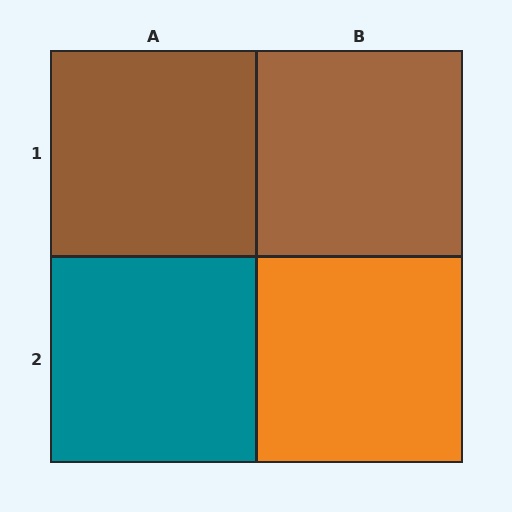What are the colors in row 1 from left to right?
Brown, brown.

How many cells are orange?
1 cell is orange.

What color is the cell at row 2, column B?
Orange.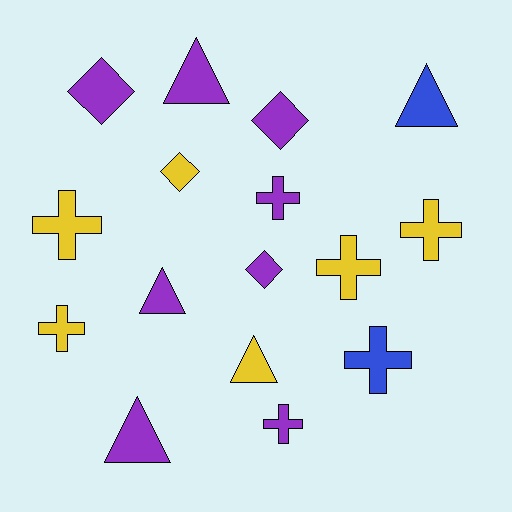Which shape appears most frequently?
Cross, with 7 objects.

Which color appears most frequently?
Purple, with 8 objects.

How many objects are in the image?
There are 16 objects.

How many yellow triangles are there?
There is 1 yellow triangle.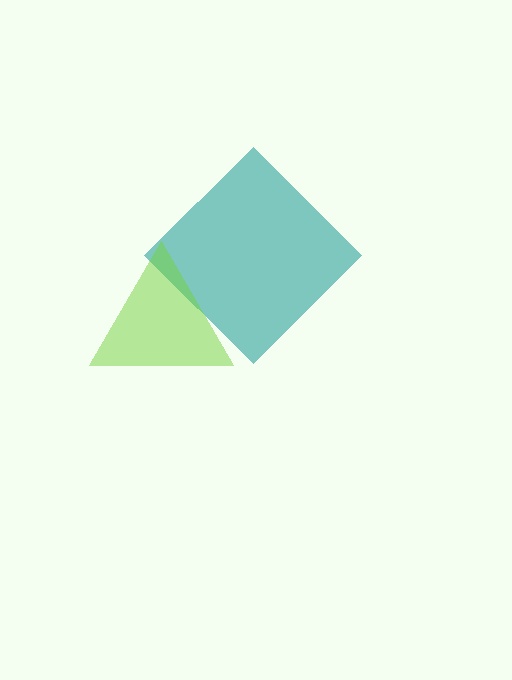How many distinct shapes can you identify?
There are 2 distinct shapes: a teal diamond, a lime triangle.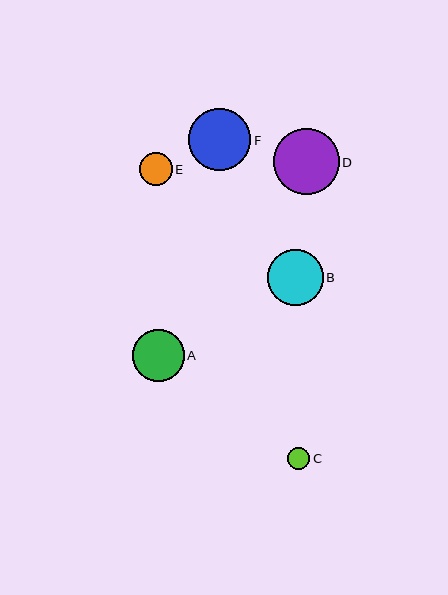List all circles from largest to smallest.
From largest to smallest: D, F, B, A, E, C.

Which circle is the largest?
Circle D is the largest with a size of approximately 66 pixels.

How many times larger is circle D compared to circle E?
Circle D is approximately 2.0 times the size of circle E.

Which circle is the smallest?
Circle C is the smallest with a size of approximately 22 pixels.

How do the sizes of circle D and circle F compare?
Circle D and circle F are approximately the same size.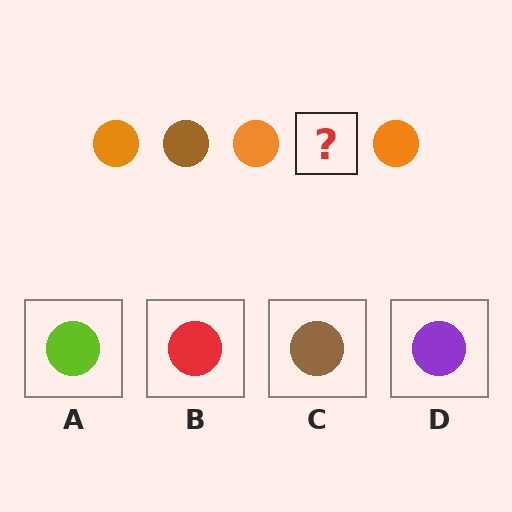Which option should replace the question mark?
Option C.